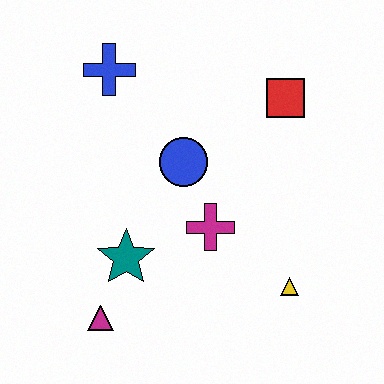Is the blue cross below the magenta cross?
No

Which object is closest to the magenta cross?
The blue circle is closest to the magenta cross.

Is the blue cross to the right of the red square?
No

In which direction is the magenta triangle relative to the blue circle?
The magenta triangle is below the blue circle.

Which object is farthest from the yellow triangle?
The blue cross is farthest from the yellow triangle.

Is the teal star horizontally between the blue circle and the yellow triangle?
No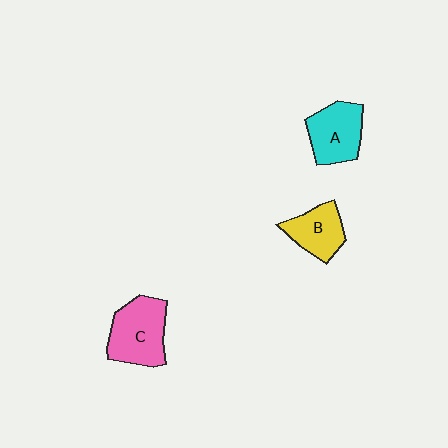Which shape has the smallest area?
Shape B (yellow).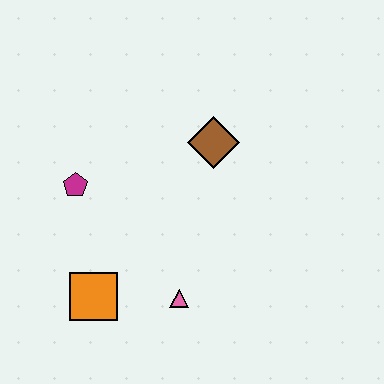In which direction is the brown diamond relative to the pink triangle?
The brown diamond is above the pink triangle.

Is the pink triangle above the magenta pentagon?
No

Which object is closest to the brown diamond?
The magenta pentagon is closest to the brown diamond.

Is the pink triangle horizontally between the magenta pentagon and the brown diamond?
Yes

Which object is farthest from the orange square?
The brown diamond is farthest from the orange square.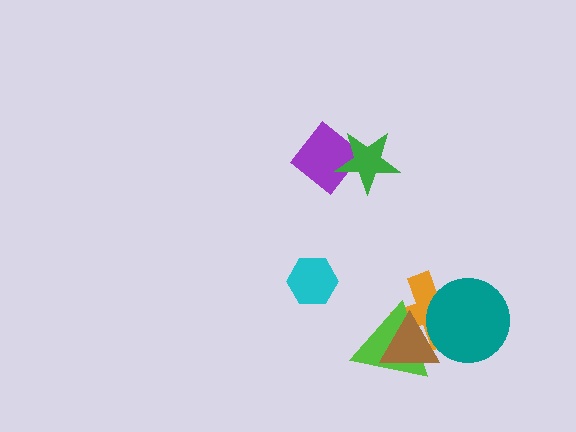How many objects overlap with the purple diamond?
1 object overlaps with the purple diamond.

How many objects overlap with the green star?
1 object overlaps with the green star.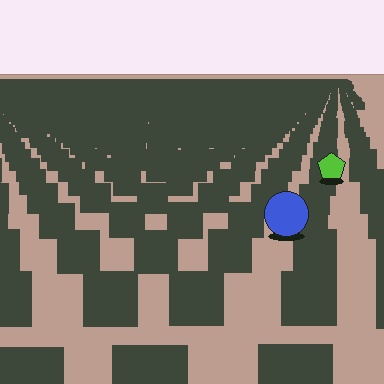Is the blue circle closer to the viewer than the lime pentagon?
Yes. The blue circle is closer — you can tell from the texture gradient: the ground texture is coarser near it.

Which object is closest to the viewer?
The blue circle is closest. The texture marks near it are larger and more spread out.